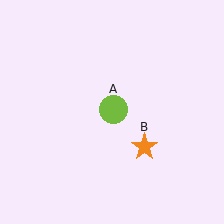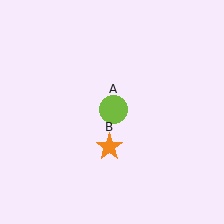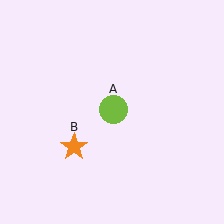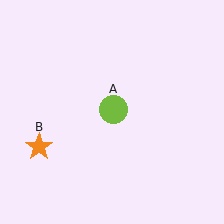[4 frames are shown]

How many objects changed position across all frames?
1 object changed position: orange star (object B).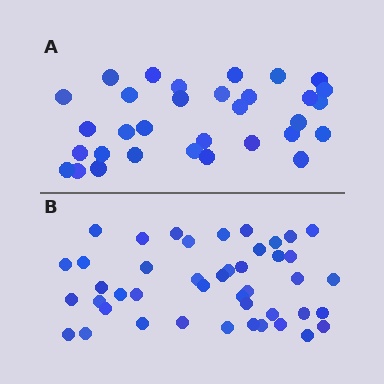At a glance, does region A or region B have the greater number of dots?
Region B (the bottom region) has more dots.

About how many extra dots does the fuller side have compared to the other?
Region B has roughly 12 or so more dots than region A.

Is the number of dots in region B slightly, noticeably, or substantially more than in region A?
Region B has noticeably more, but not dramatically so. The ratio is roughly 1.4 to 1.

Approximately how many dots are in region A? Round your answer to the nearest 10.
About 30 dots. (The exact count is 32, which rounds to 30.)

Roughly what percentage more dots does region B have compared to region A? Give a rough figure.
About 40% more.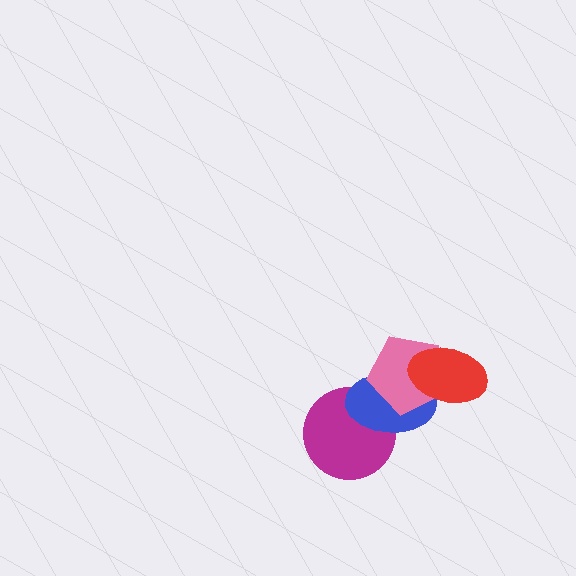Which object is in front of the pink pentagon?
The red ellipse is in front of the pink pentagon.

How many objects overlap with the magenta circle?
1 object overlaps with the magenta circle.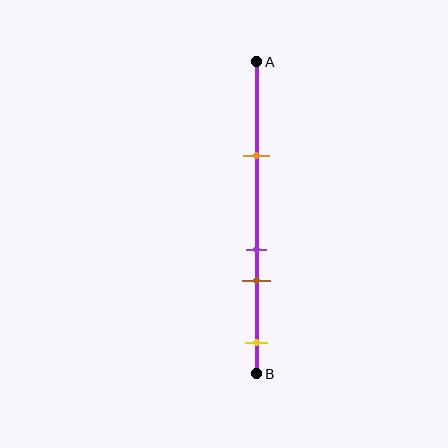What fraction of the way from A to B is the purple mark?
The purple mark is approximately 60% (0.6) of the way from A to B.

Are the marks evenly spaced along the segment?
No, the marks are not evenly spaced.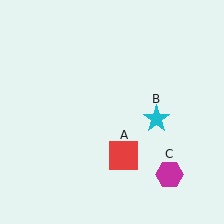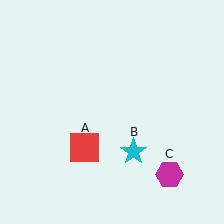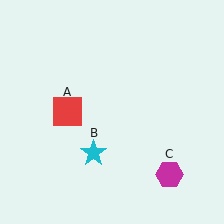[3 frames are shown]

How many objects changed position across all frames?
2 objects changed position: red square (object A), cyan star (object B).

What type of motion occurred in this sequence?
The red square (object A), cyan star (object B) rotated clockwise around the center of the scene.